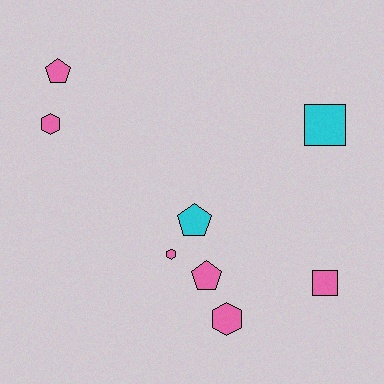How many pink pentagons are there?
There are 2 pink pentagons.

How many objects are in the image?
There are 8 objects.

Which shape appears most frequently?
Pentagon, with 3 objects.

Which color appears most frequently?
Pink, with 6 objects.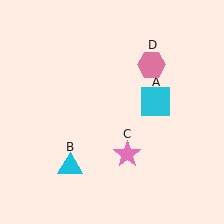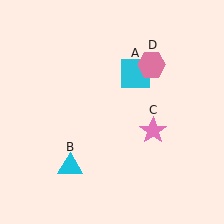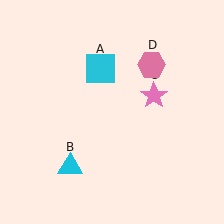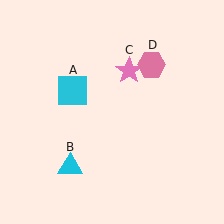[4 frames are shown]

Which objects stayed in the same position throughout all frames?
Cyan triangle (object B) and pink hexagon (object D) remained stationary.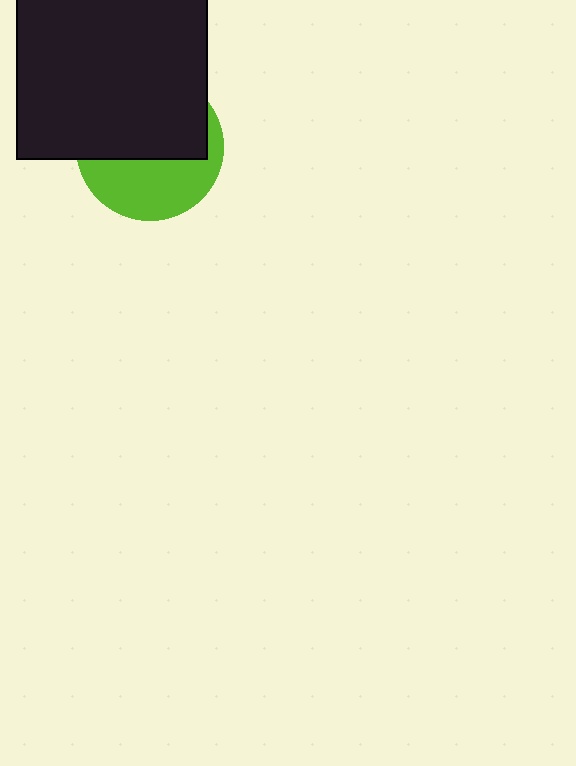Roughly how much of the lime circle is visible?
A small part of it is visible (roughly 44%).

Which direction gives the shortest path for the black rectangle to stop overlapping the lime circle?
Moving up gives the shortest separation.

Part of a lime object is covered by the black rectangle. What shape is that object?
It is a circle.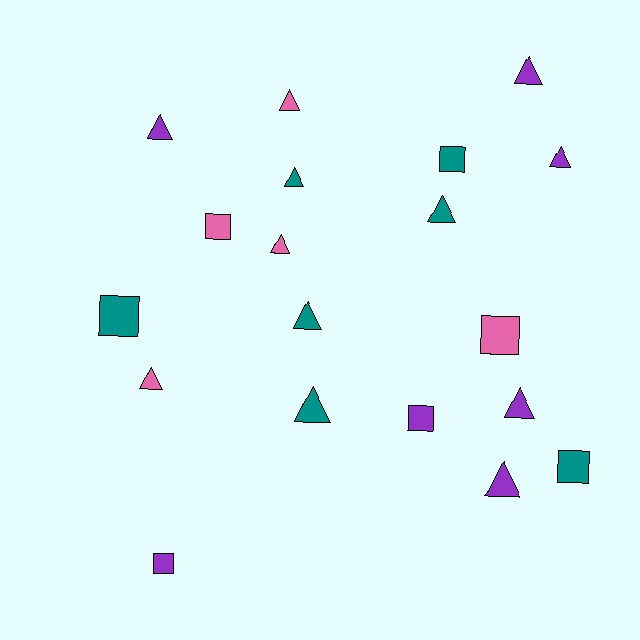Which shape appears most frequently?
Triangle, with 12 objects.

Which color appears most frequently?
Teal, with 7 objects.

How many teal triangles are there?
There are 4 teal triangles.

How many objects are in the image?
There are 19 objects.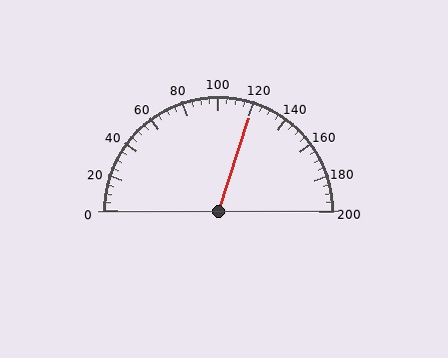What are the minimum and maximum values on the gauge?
The gauge ranges from 0 to 200.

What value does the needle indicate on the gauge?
The needle indicates approximately 120.